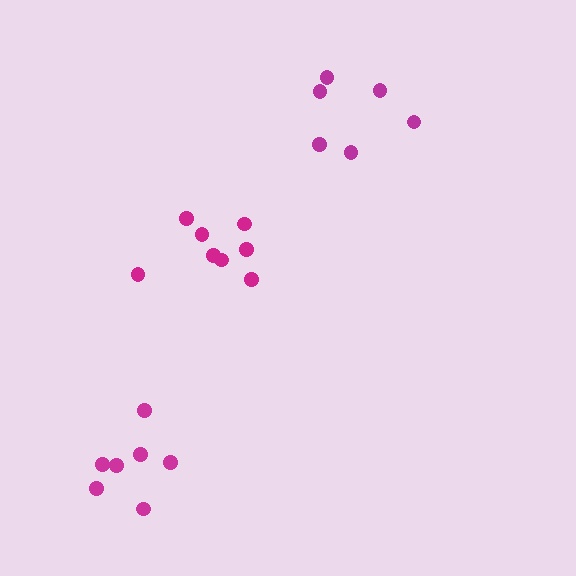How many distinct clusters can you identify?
There are 3 distinct clusters.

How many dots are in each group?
Group 1: 7 dots, Group 2: 8 dots, Group 3: 6 dots (21 total).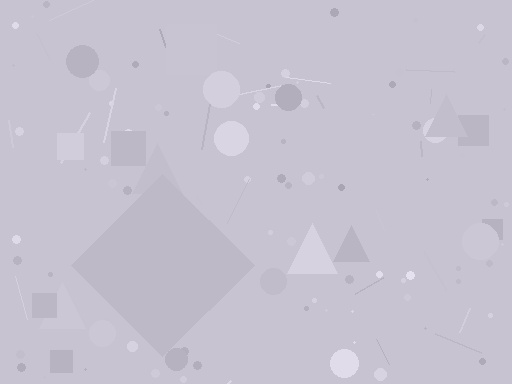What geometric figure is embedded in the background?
A diamond is embedded in the background.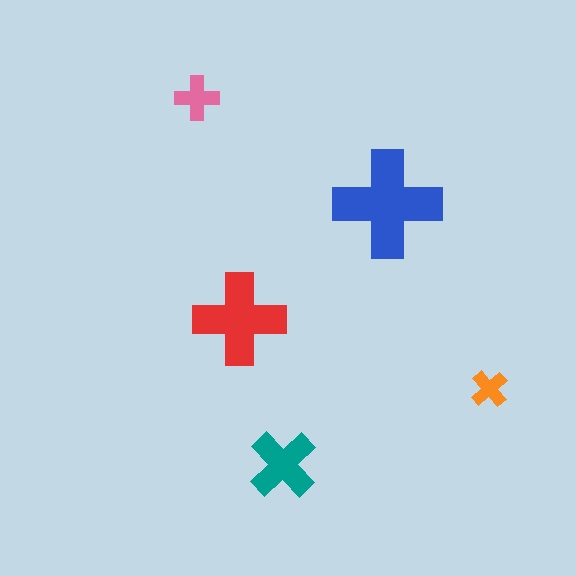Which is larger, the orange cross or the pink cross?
The pink one.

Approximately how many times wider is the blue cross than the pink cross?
About 2.5 times wider.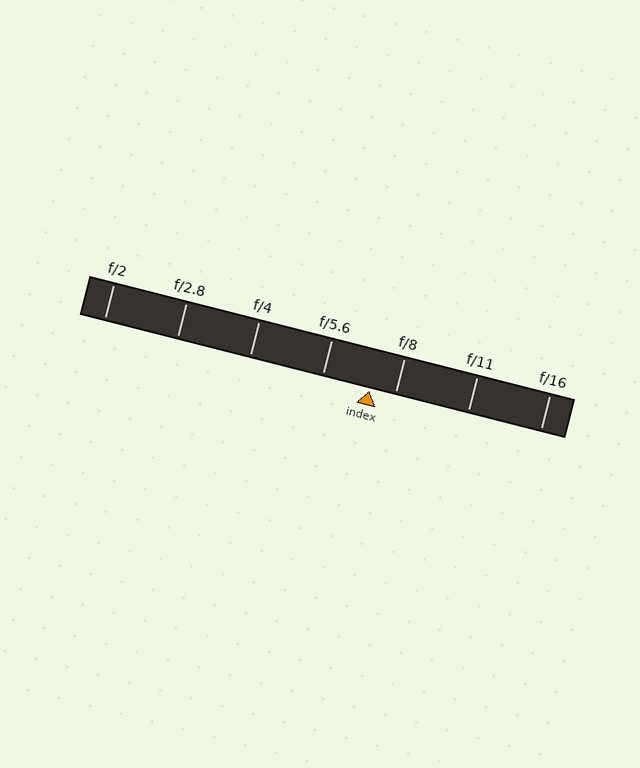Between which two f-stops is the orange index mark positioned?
The index mark is between f/5.6 and f/8.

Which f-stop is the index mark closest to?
The index mark is closest to f/8.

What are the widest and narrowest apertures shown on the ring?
The widest aperture shown is f/2 and the narrowest is f/16.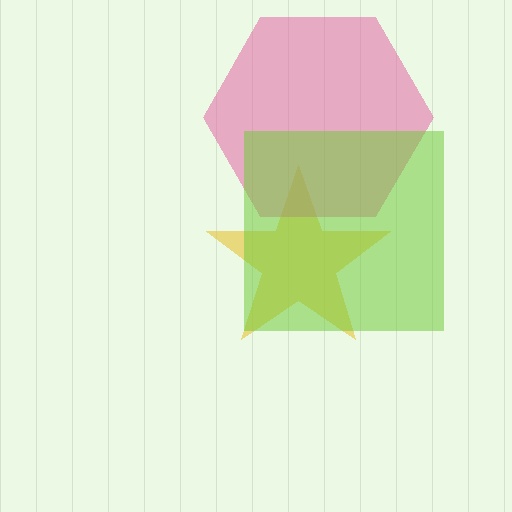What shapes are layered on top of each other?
The layered shapes are: a yellow star, a pink hexagon, a lime square.